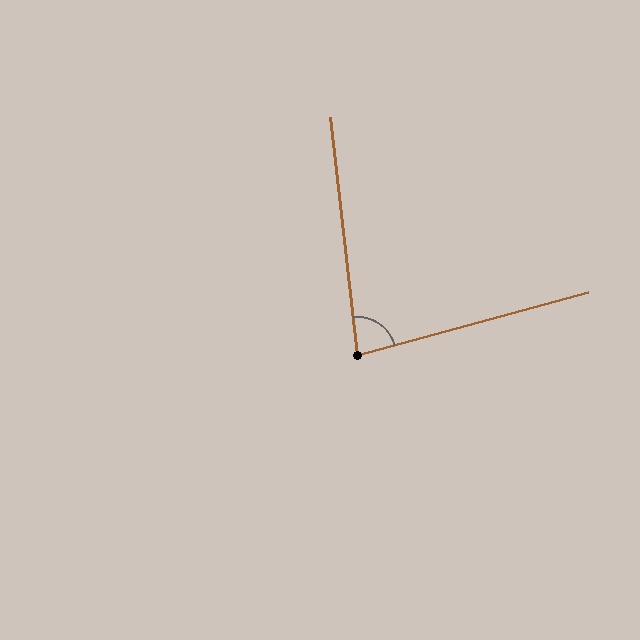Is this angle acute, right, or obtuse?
It is acute.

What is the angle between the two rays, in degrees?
Approximately 81 degrees.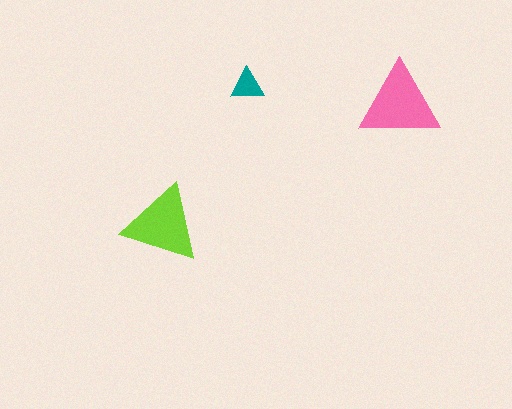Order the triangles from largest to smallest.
the pink one, the lime one, the teal one.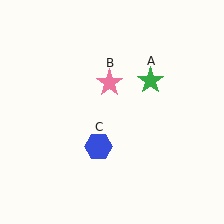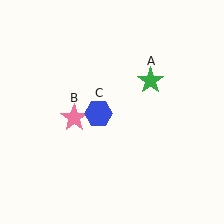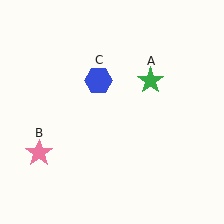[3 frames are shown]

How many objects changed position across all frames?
2 objects changed position: pink star (object B), blue hexagon (object C).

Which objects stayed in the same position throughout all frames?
Green star (object A) remained stationary.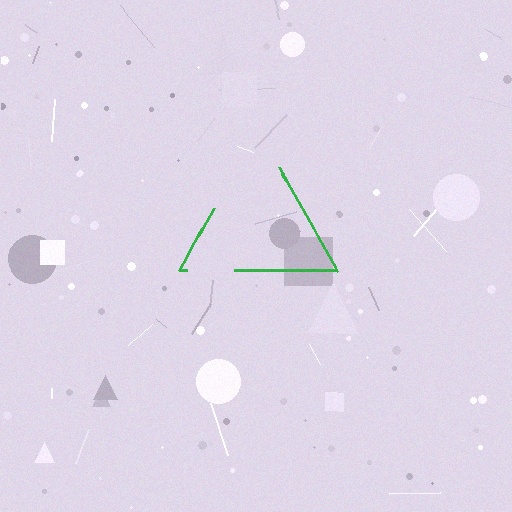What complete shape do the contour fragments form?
The contour fragments form a triangle.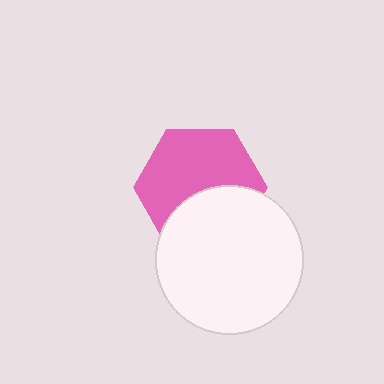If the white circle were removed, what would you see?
You would see the complete pink hexagon.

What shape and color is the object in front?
The object in front is a white circle.